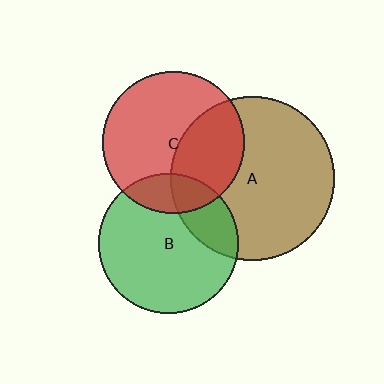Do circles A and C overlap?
Yes.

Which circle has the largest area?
Circle A (brown).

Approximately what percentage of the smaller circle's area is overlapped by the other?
Approximately 35%.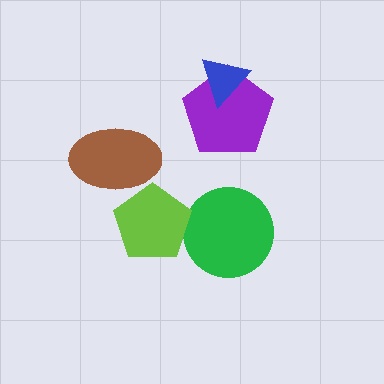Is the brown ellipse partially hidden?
Yes, it is partially covered by another shape.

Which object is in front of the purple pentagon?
The blue triangle is in front of the purple pentagon.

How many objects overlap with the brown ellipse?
1 object overlaps with the brown ellipse.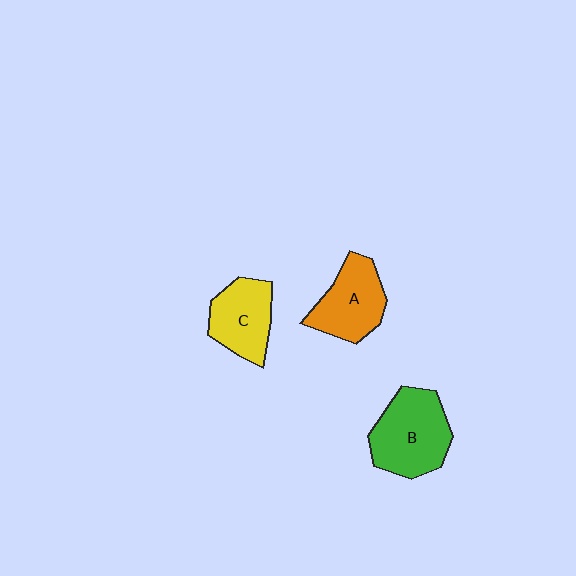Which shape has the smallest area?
Shape C (yellow).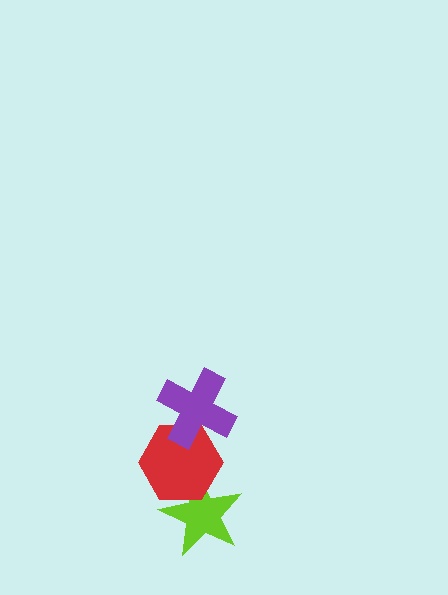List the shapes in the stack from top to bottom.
From top to bottom: the purple cross, the red hexagon, the lime star.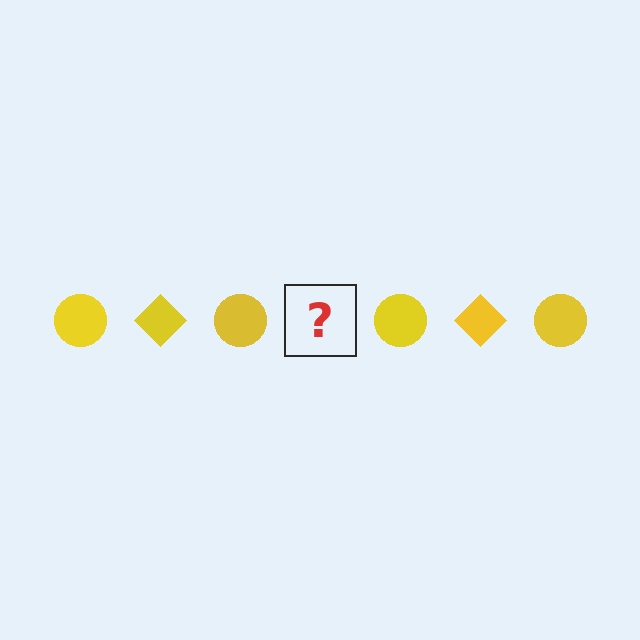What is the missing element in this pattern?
The missing element is a yellow diamond.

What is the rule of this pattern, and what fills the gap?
The rule is that the pattern cycles through circle, diamond shapes in yellow. The gap should be filled with a yellow diamond.